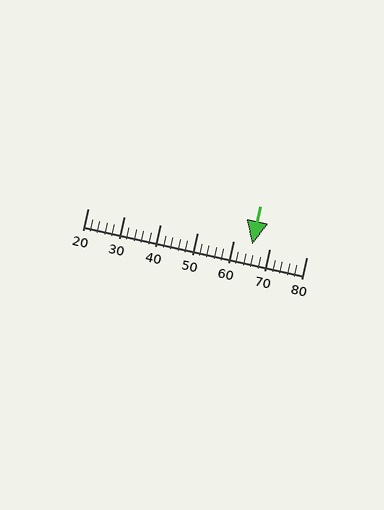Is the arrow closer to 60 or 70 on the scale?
The arrow is closer to 70.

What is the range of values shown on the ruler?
The ruler shows values from 20 to 80.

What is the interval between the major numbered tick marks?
The major tick marks are spaced 10 units apart.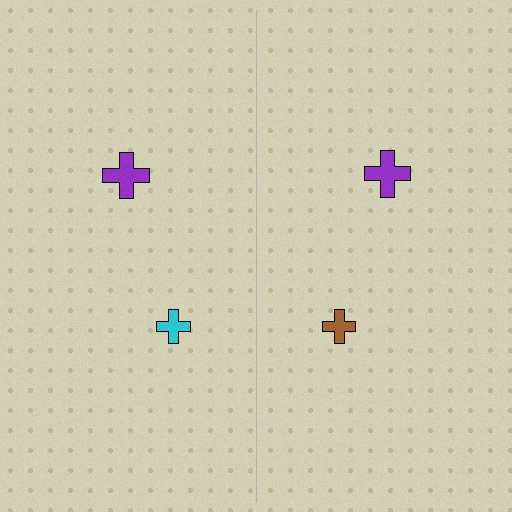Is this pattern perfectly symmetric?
No, the pattern is not perfectly symmetric. The brown cross on the right side breaks the symmetry — its mirror counterpart is cyan.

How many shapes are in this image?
There are 4 shapes in this image.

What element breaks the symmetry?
The brown cross on the right side breaks the symmetry — its mirror counterpart is cyan.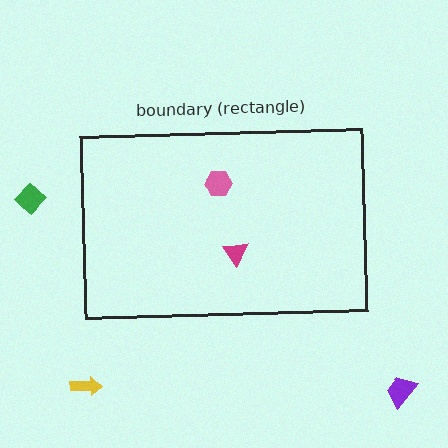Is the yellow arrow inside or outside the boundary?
Outside.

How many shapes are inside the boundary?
2 inside, 3 outside.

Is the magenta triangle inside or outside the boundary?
Inside.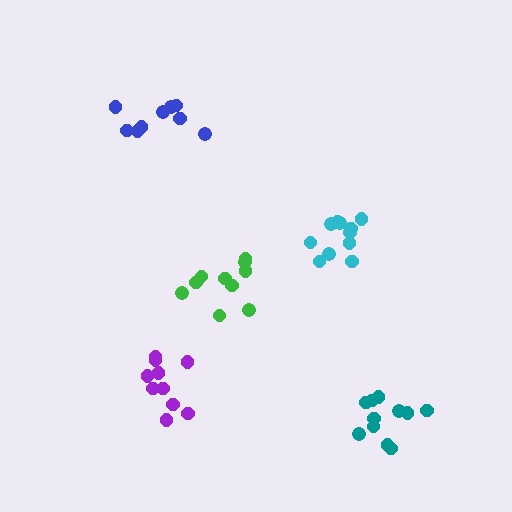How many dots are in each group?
Group 1: 11 dots, Group 2: 9 dots, Group 3: 10 dots, Group 4: 12 dots, Group 5: 10 dots (52 total).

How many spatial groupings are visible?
There are 5 spatial groupings.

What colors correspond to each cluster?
The clusters are colored: cyan, blue, green, teal, purple.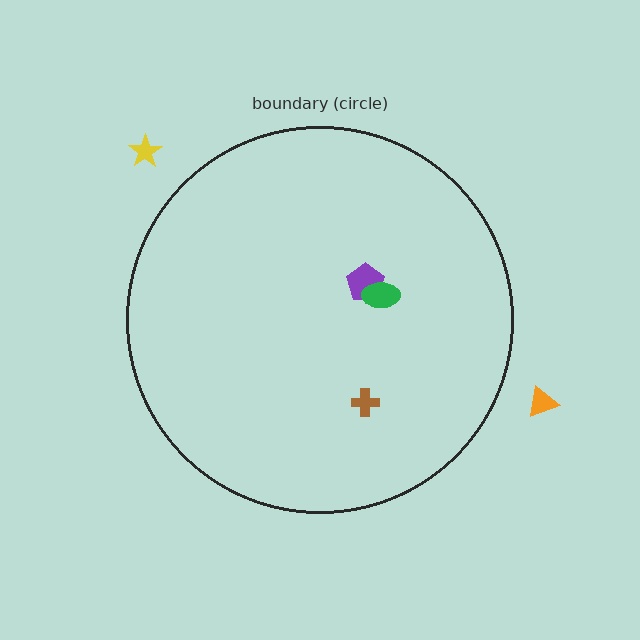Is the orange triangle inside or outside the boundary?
Outside.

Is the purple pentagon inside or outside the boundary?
Inside.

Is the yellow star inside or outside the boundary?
Outside.